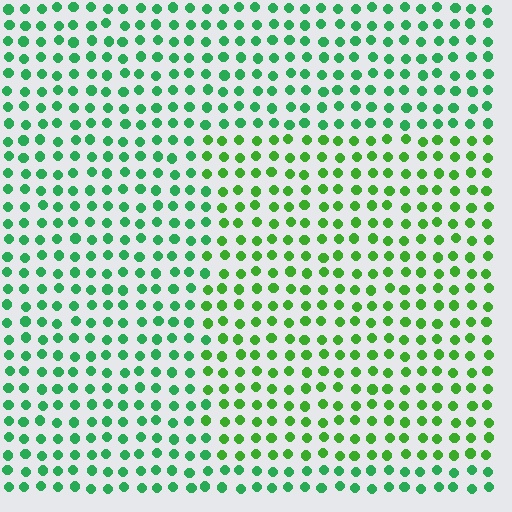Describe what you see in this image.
The image is filled with small green elements in a uniform arrangement. A rectangle-shaped region is visible where the elements are tinted to a slightly different hue, forming a subtle color boundary.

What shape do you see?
I see a rectangle.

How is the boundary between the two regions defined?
The boundary is defined purely by a slight shift in hue (about 28 degrees). Spacing, size, and orientation are identical on both sides.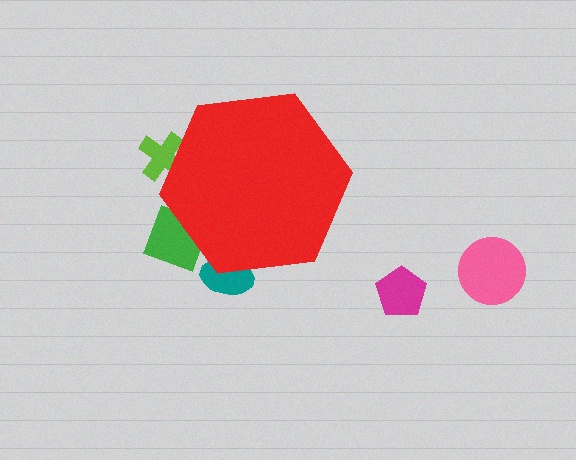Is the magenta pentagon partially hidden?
No, the magenta pentagon is fully visible.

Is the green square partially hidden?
Yes, the green square is partially hidden behind the red hexagon.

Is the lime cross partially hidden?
Yes, the lime cross is partially hidden behind the red hexagon.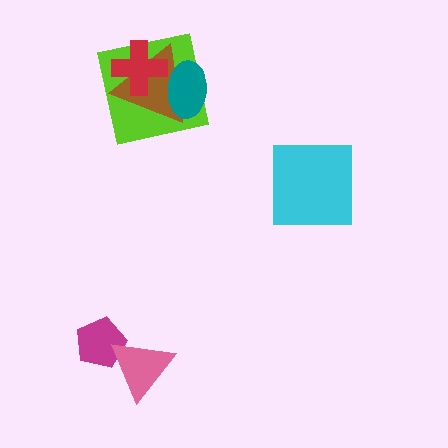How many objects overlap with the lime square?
3 objects overlap with the lime square.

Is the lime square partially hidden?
Yes, it is partially covered by another shape.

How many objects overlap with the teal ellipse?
2 objects overlap with the teal ellipse.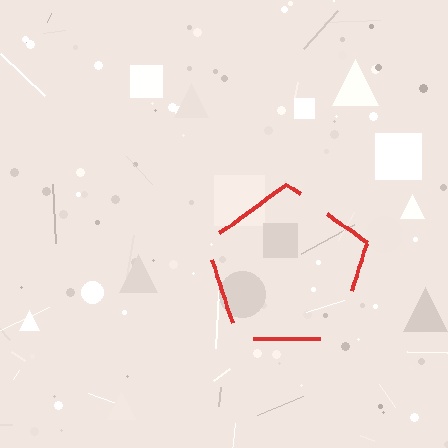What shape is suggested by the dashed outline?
The dashed outline suggests a pentagon.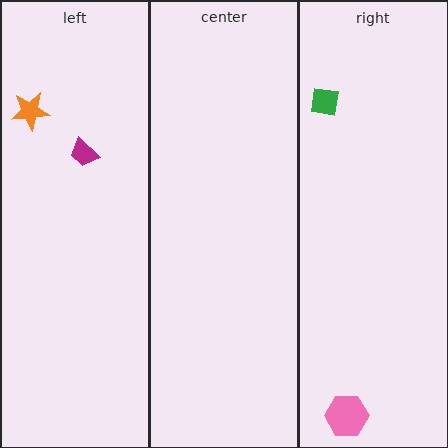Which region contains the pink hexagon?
The right region.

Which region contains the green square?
The right region.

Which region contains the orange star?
The left region.